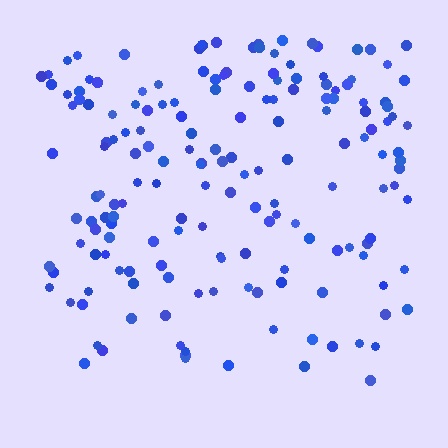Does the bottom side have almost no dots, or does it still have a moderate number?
Still a moderate number, just noticeably fewer than the top.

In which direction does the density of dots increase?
From bottom to top, with the top side densest.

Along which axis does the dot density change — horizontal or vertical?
Vertical.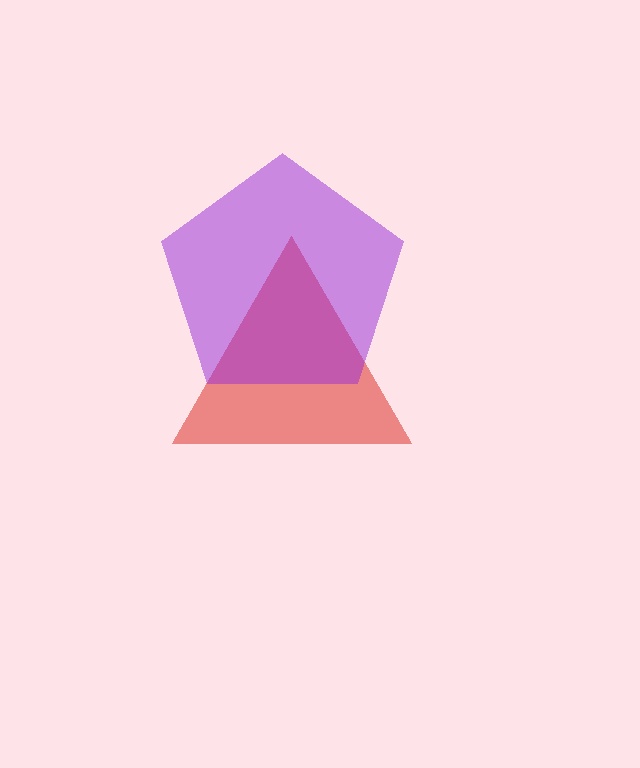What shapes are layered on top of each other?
The layered shapes are: a red triangle, a purple pentagon.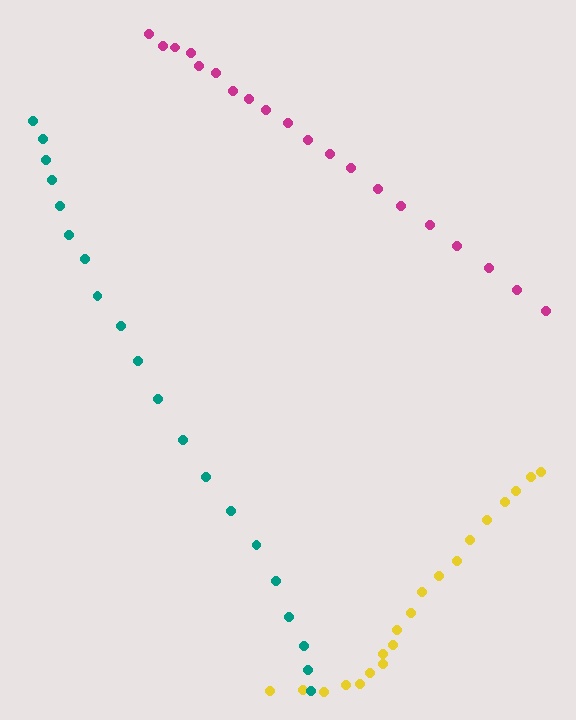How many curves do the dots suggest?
There are 3 distinct paths.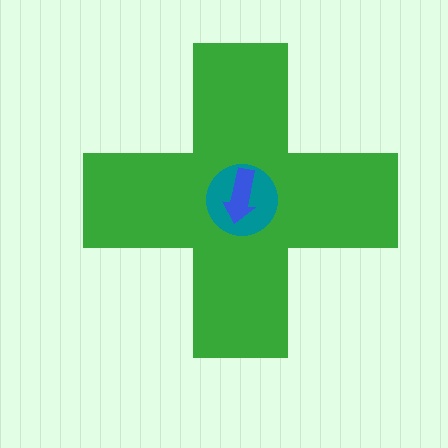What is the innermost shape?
The blue arrow.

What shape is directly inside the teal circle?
The blue arrow.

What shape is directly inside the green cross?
The teal circle.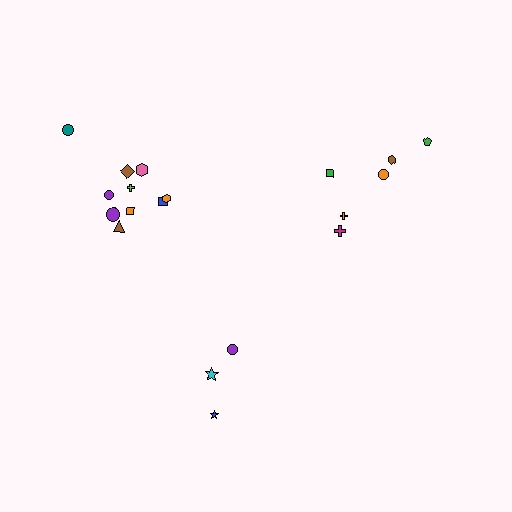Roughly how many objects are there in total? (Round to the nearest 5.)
Roughly 20 objects in total.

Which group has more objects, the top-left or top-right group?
The top-left group.